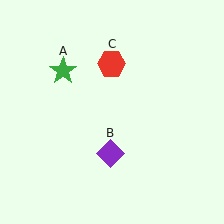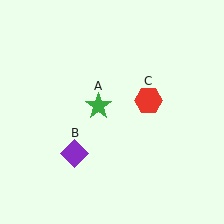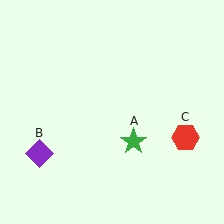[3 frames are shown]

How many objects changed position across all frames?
3 objects changed position: green star (object A), purple diamond (object B), red hexagon (object C).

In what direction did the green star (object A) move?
The green star (object A) moved down and to the right.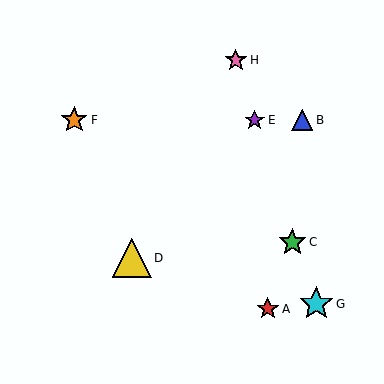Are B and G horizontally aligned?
No, B is at y≈120 and G is at y≈304.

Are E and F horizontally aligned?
Yes, both are at y≈120.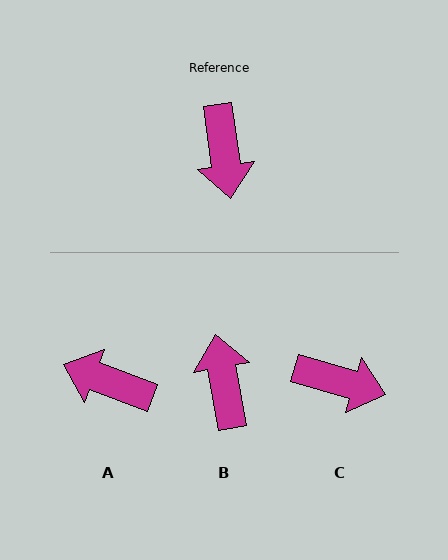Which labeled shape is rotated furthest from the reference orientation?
B, about 178 degrees away.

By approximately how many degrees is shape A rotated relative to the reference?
Approximately 119 degrees clockwise.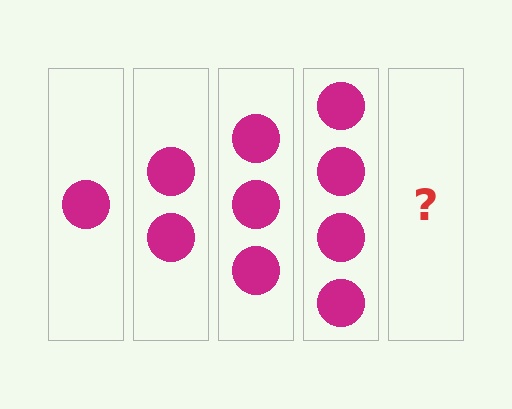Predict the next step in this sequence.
The next step is 5 circles.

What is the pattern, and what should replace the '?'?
The pattern is that each step adds one more circle. The '?' should be 5 circles.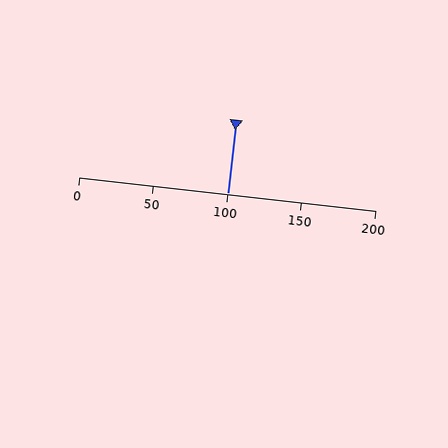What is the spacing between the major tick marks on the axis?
The major ticks are spaced 50 apart.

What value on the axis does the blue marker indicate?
The marker indicates approximately 100.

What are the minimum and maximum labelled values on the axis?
The axis runs from 0 to 200.